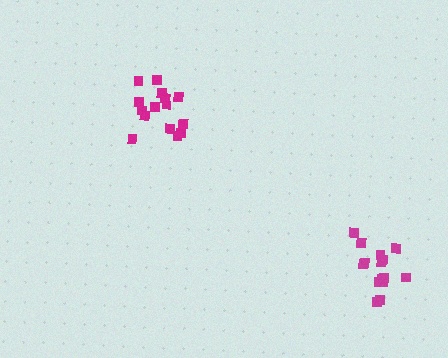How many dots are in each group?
Group 1: 15 dots, Group 2: 15 dots (30 total).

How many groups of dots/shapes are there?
There are 2 groups.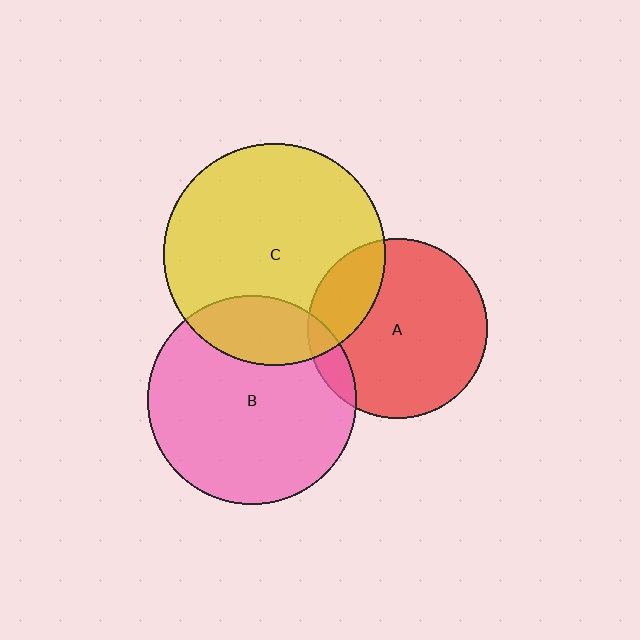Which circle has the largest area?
Circle C (yellow).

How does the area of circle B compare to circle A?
Approximately 1.4 times.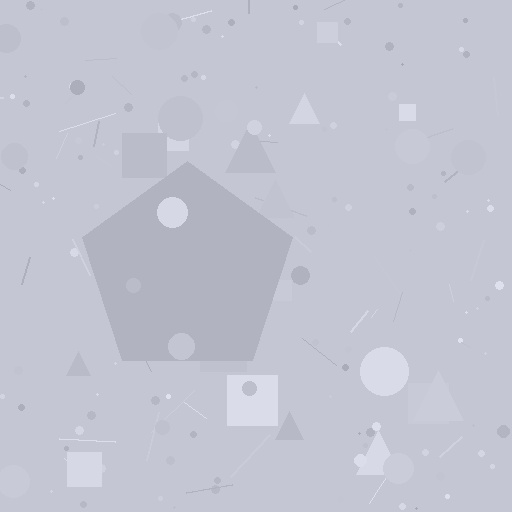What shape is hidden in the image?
A pentagon is hidden in the image.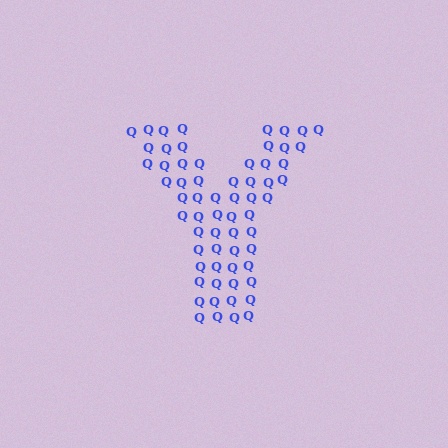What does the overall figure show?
The overall figure shows the letter Y.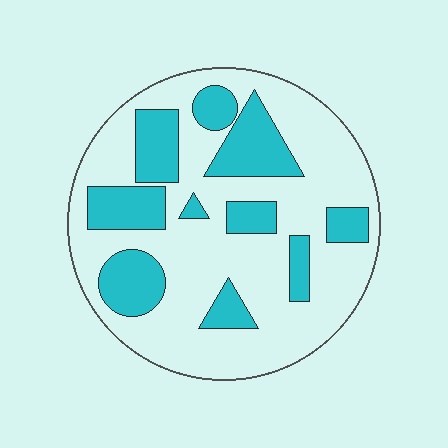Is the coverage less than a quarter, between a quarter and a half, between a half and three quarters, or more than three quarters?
Between a quarter and a half.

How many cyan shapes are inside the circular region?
10.